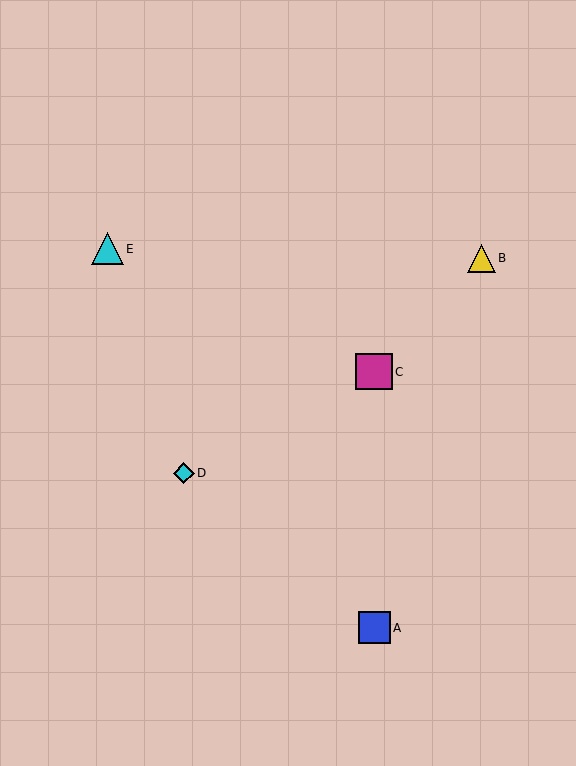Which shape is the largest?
The magenta square (labeled C) is the largest.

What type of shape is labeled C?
Shape C is a magenta square.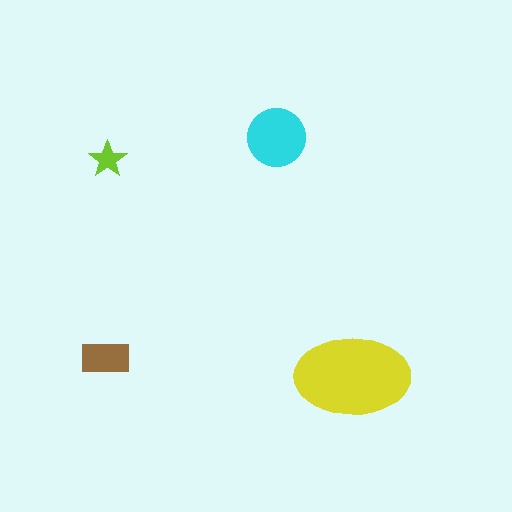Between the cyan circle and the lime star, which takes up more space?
The cyan circle.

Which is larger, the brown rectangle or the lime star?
The brown rectangle.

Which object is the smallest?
The lime star.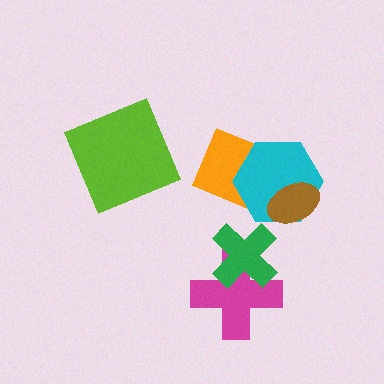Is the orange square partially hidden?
Yes, it is partially covered by another shape.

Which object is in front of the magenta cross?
The green cross is in front of the magenta cross.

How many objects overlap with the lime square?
0 objects overlap with the lime square.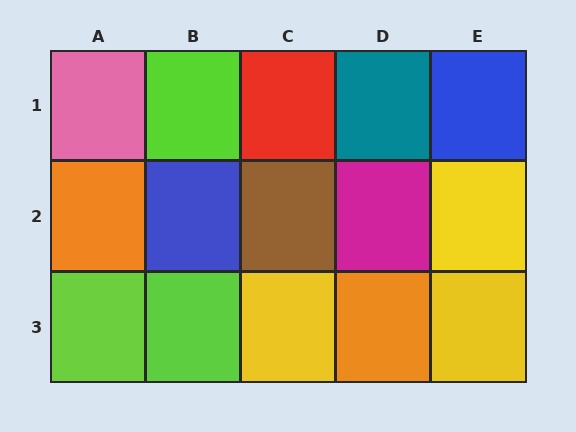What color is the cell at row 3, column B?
Lime.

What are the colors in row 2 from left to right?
Orange, blue, brown, magenta, yellow.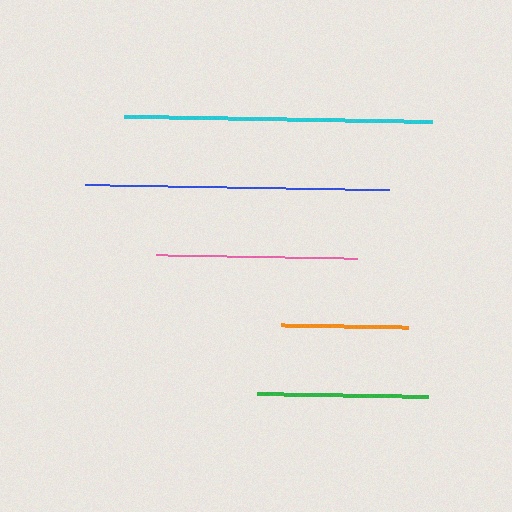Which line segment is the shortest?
The orange line is the shortest at approximately 127 pixels.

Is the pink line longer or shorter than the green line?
The pink line is longer than the green line.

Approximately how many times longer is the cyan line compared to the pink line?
The cyan line is approximately 1.5 times the length of the pink line.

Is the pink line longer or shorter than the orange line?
The pink line is longer than the orange line.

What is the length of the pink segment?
The pink segment is approximately 201 pixels long.